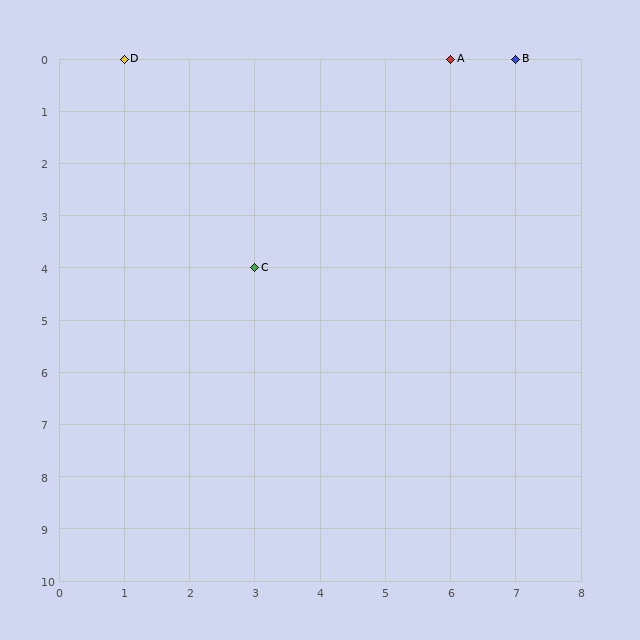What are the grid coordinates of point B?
Point B is at grid coordinates (7, 0).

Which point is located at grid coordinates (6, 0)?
Point A is at (6, 0).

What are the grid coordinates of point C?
Point C is at grid coordinates (3, 4).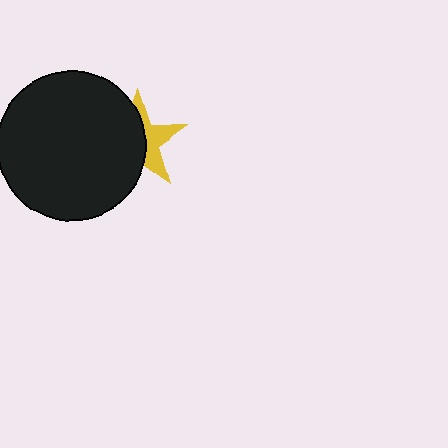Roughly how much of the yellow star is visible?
A small part of it is visible (roughly 42%).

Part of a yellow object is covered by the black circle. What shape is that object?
It is a star.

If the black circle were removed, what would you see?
You would see the complete yellow star.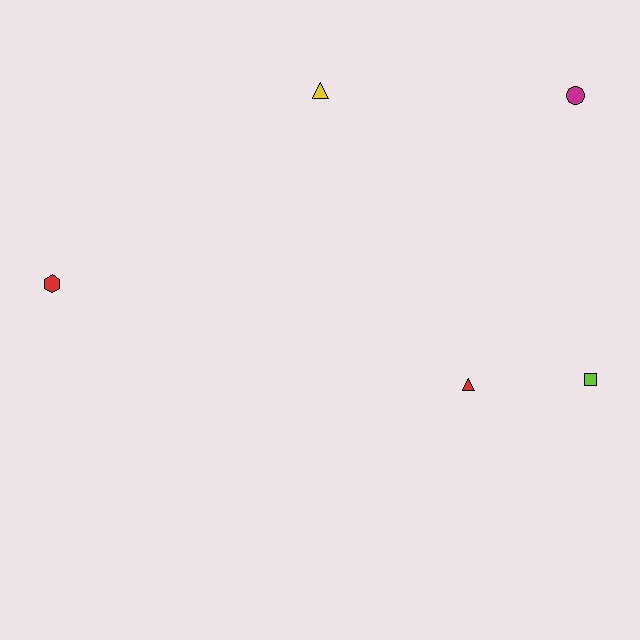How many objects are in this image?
There are 5 objects.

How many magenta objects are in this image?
There is 1 magenta object.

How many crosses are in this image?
There are no crosses.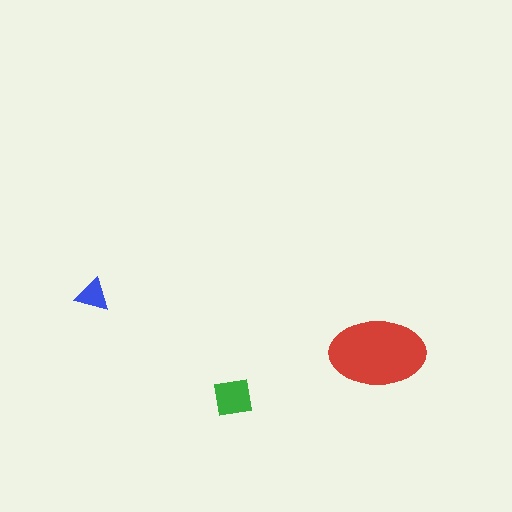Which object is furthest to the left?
The blue triangle is leftmost.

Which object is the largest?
The red ellipse.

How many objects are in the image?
There are 3 objects in the image.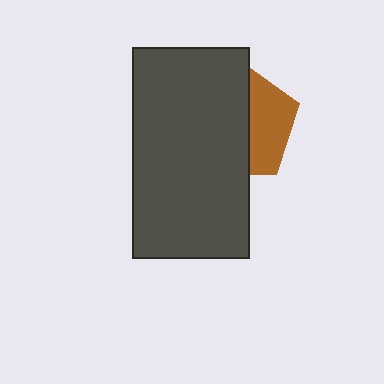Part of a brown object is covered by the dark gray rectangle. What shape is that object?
It is a pentagon.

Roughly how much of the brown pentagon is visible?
A small part of it is visible (roughly 38%).